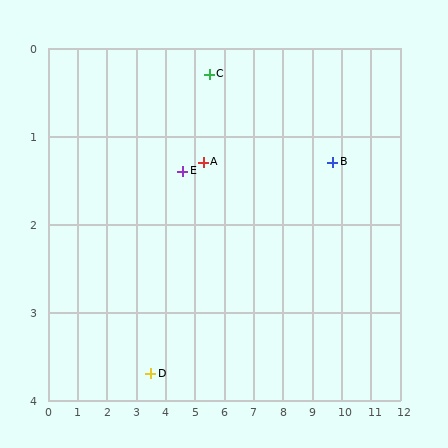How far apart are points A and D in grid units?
Points A and D are about 3.0 grid units apart.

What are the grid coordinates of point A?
Point A is at approximately (5.3, 1.3).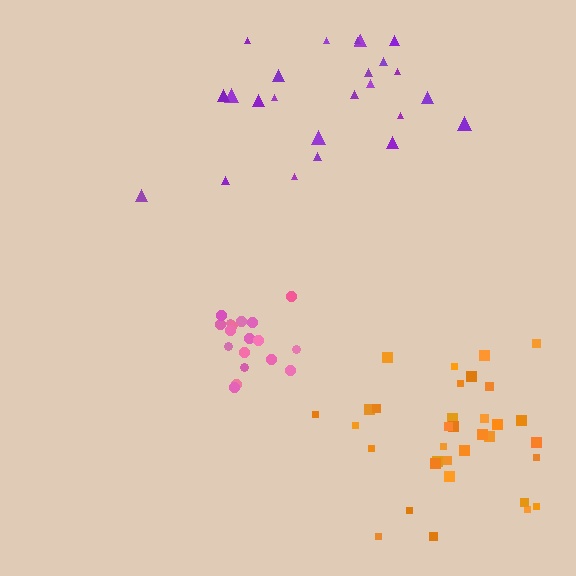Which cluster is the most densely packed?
Pink.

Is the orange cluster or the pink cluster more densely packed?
Pink.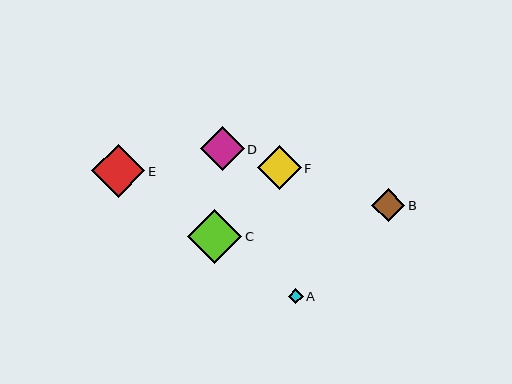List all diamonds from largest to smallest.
From largest to smallest: C, E, F, D, B, A.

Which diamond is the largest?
Diamond C is the largest with a size of approximately 54 pixels.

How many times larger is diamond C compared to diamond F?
Diamond C is approximately 1.2 times the size of diamond F.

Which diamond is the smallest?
Diamond A is the smallest with a size of approximately 15 pixels.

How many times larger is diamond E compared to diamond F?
Diamond E is approximately 1.2 times the size of diamond F.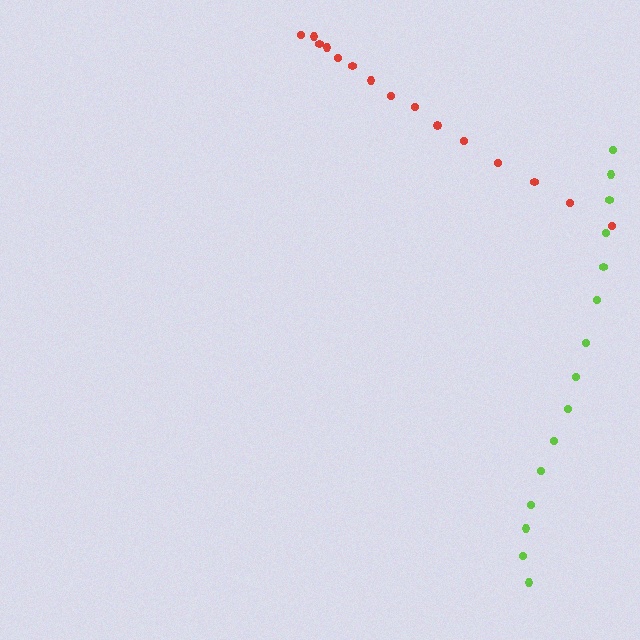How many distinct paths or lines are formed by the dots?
There are 2 distinct paths.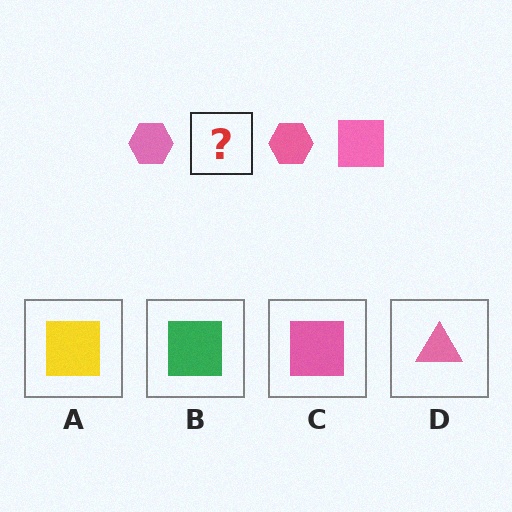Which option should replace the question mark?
Option C.